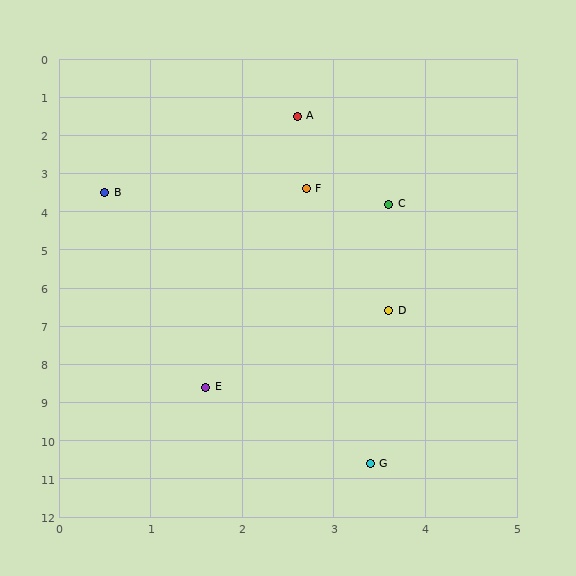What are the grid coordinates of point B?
Point B is at approximately (0.5, 3.5).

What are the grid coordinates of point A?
Point A is at approximately (2.6, 1.5).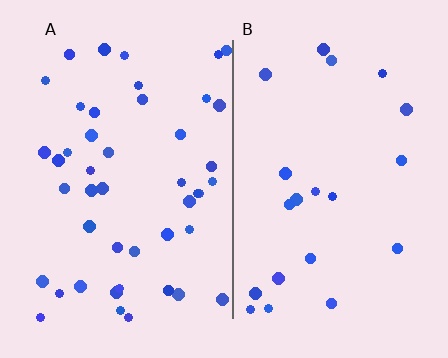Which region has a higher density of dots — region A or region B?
A (the left).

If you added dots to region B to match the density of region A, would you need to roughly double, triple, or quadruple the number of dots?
Approximately double.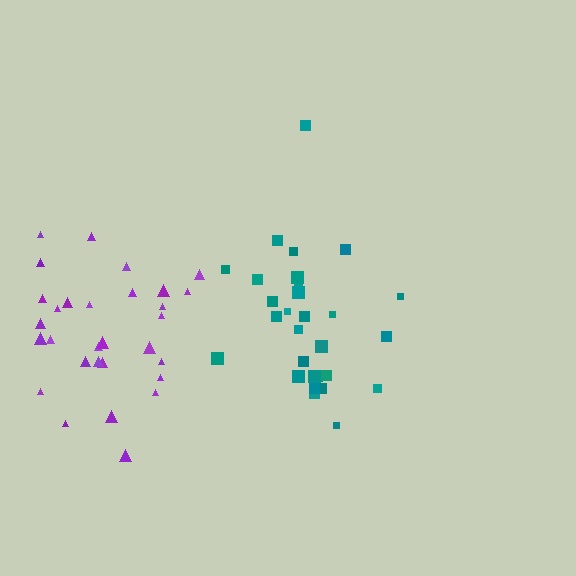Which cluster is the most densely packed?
Teal.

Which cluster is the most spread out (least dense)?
Purple.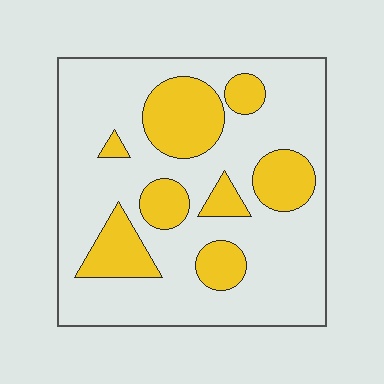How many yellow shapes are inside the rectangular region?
8.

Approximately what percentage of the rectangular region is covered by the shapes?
Approximately 25%.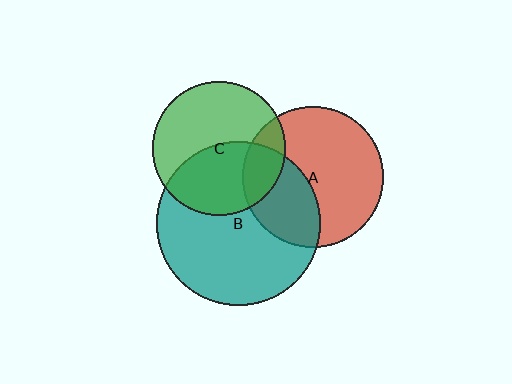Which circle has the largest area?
Circle B (teal).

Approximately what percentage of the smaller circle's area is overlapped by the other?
Approximately 45%.